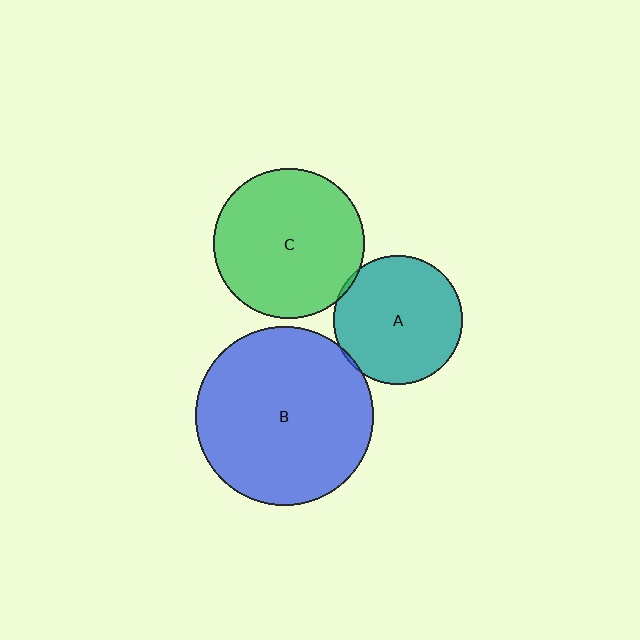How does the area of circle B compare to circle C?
Approximately 1.4 times.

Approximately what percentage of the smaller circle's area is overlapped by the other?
Approximately 5%.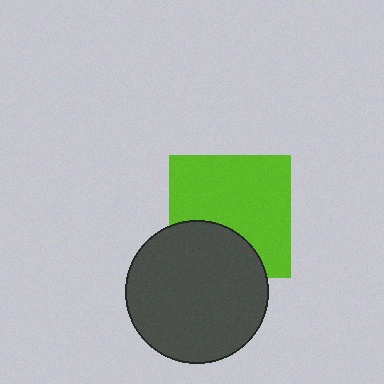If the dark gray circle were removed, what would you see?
You would see the complete lime square.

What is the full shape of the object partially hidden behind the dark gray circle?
The partially hidden object is a lime square.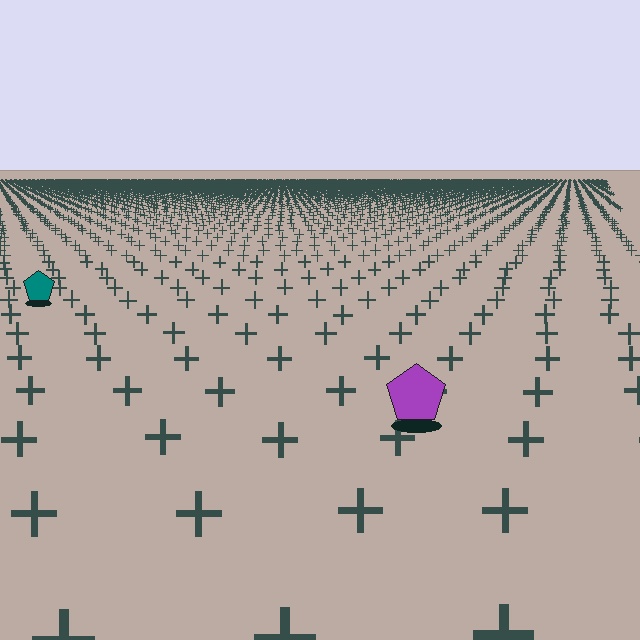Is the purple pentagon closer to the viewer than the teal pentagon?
Yes. The purple pentagon is closer — you can tell from the texture gradient: the ground texture is coarser near it.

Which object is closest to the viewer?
The purple pentagon is closest. The texture marks near it are larger and more spread out.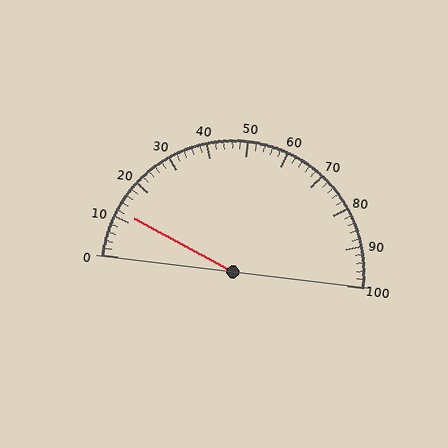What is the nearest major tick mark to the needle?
The nearest major tick mark is 10.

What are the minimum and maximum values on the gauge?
The gauge ranges from 0 to 100.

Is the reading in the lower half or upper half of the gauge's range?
The reading is in the lower half of the range (0 to 100).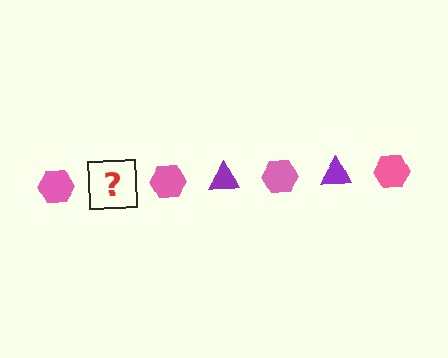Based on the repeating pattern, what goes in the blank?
The blank should be a purple triangle.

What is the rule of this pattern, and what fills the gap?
The rule is that the pattern alternates between pink hexagon and purple triangle. The gap should be filled with a purple triangle.